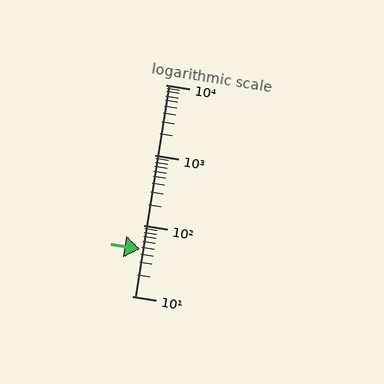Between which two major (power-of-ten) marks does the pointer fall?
The pointer is between 10 and 100.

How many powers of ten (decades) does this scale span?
The scale spans 3 decades, from 10 to 10000.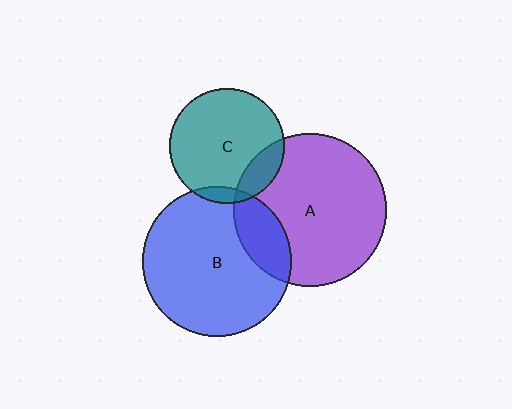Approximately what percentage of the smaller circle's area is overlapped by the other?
Approximately 20%.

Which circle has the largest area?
Circle A (purple).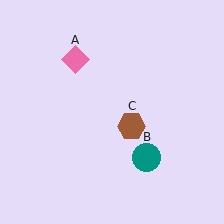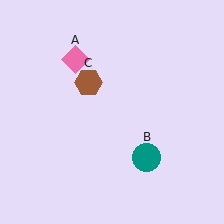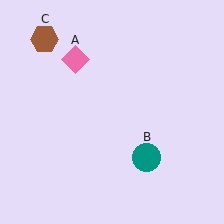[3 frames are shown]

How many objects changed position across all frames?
1 object changed position: brown hexagon (object C).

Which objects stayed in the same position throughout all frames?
Pink diamond (object A) and teal circle (object B) remained stationary.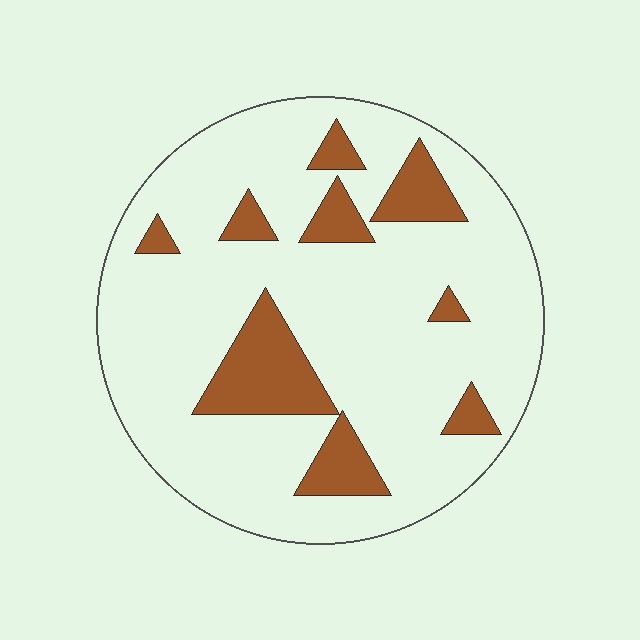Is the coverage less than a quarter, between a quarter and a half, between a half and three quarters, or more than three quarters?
Less than a quarter.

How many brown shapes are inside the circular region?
9.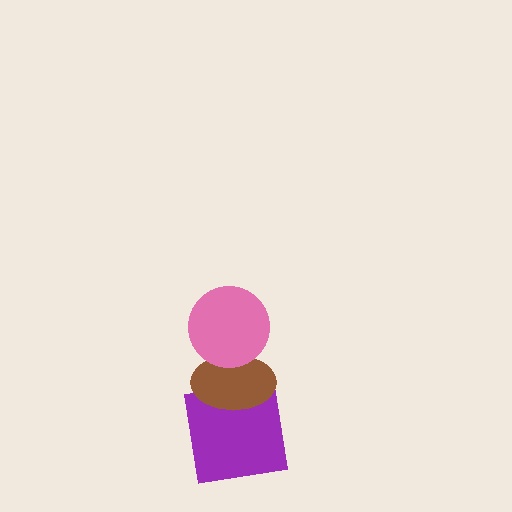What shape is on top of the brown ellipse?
The pink circle is on top of the brown ellipse.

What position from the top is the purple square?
The purple square is 3rd from the top.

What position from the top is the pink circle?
The pink circle is 1st from the top.